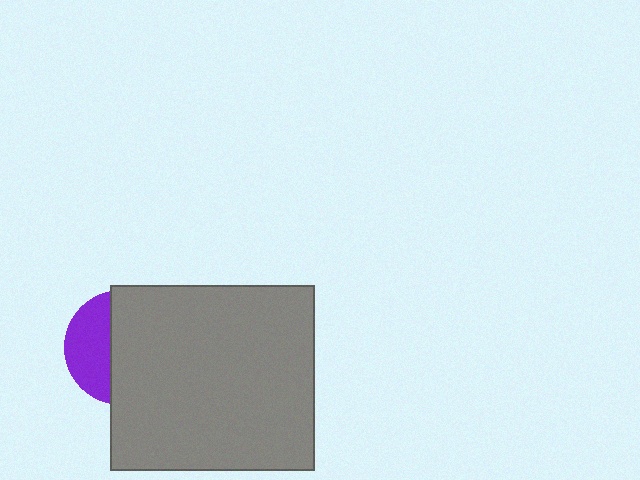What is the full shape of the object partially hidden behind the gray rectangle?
The partially hidden object is a purple circle.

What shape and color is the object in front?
The object in front is a gray rectangle.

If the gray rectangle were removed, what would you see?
You would see the complete purple circle.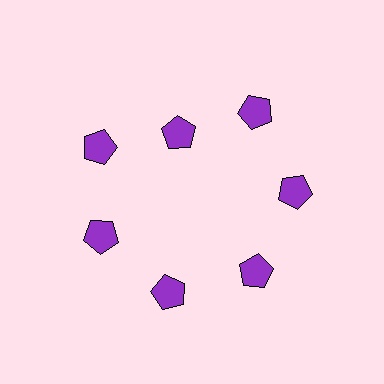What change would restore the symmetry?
The symmetry would be restored by moving it outward, back onto the ring so that all 7 pentagons sit at equal angles and equal distance from the center.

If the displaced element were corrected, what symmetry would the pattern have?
It would have 7-fold rotational symmetry — the pattern would map onto itself every 51 degrees.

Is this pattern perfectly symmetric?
No. The 7 purple pentagons are arranged in a ring, but one element near the 12 o'clock position is pulled inward toward the center, breaking the 7-fold rotational symmetry.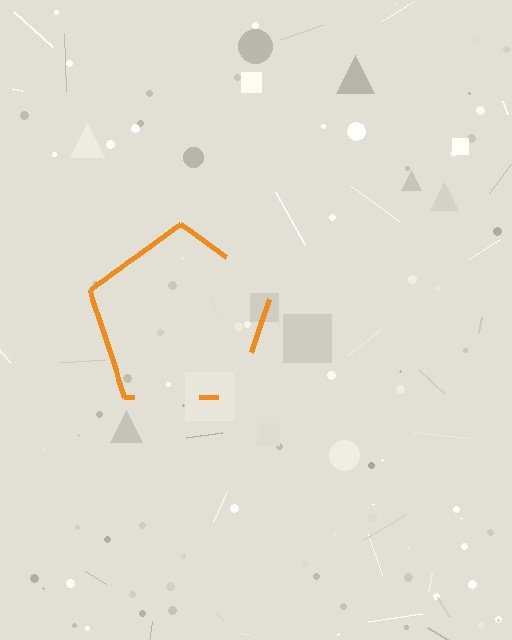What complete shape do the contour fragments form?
The contour fragments form a pentagon.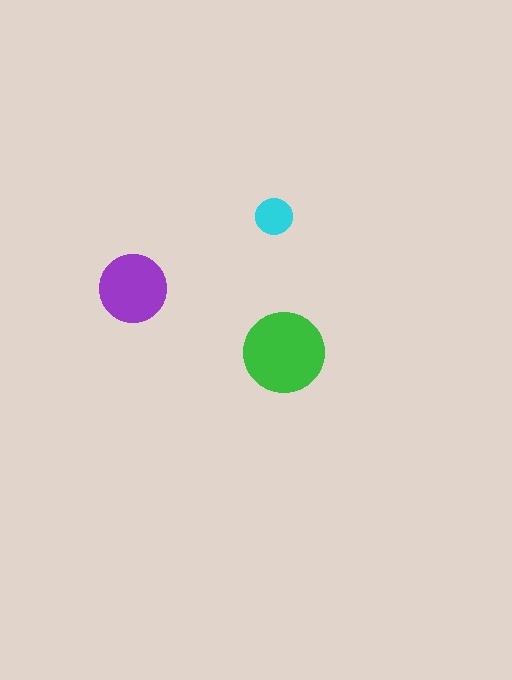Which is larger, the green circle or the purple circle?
The green one.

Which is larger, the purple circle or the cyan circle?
The purple one.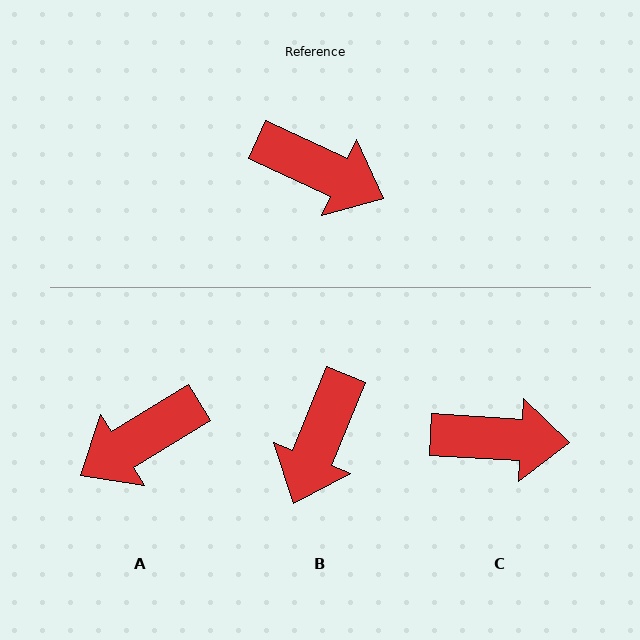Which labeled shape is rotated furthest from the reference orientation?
A, about 123 degrees away.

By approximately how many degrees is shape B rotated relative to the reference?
Approximately 87 degrees clockwise.